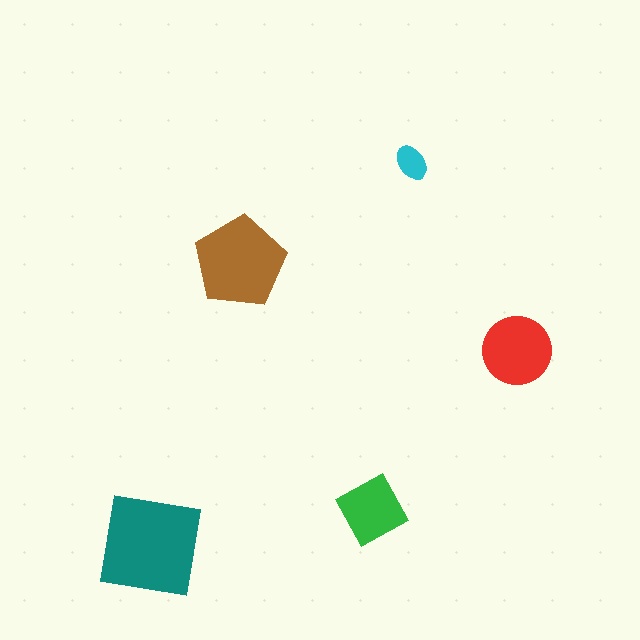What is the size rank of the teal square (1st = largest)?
1st.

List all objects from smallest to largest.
The cyan ellipse, the green square, the red circle, the brown pentagon, the teal square.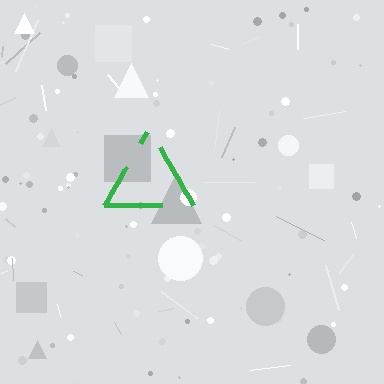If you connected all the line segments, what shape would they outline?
They would outline a triangle.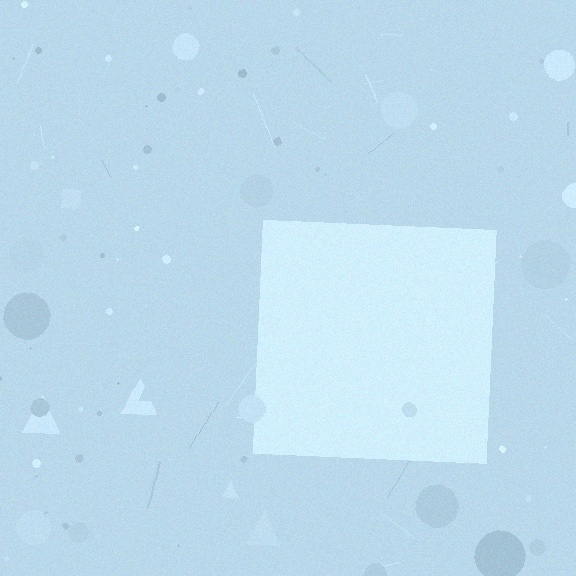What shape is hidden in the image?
A square is hidden in the image.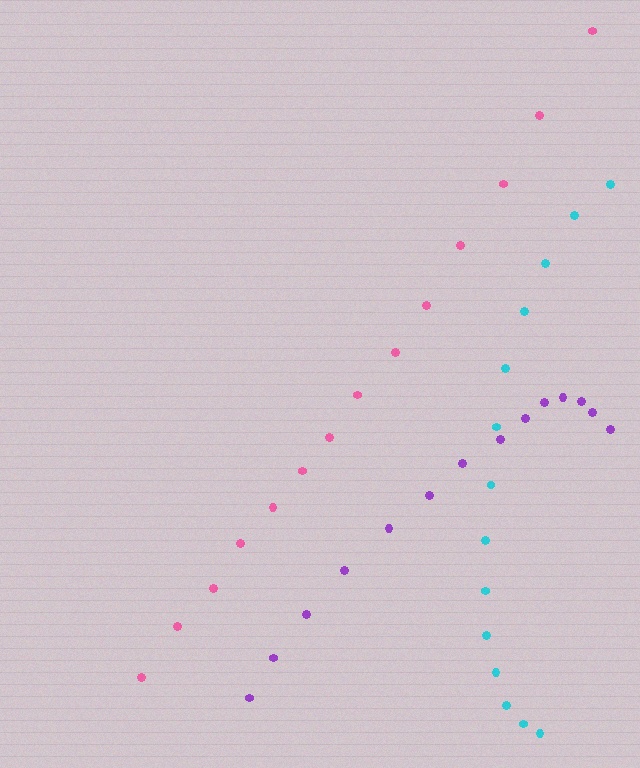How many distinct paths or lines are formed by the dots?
There are 3 distinct paths.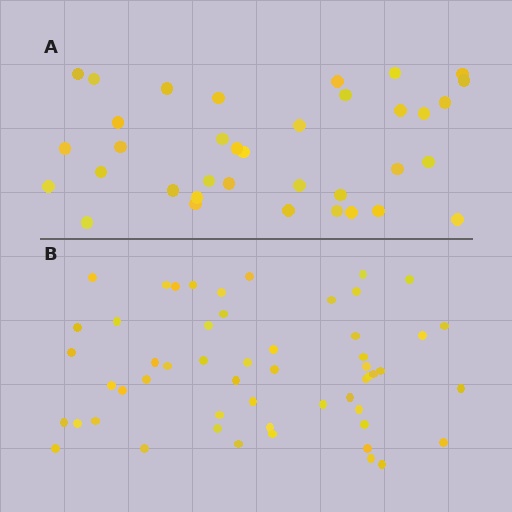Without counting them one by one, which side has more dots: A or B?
Region B (the bottom region) has more dots.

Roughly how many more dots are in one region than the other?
Region B has approximately 20 more dots than region A.